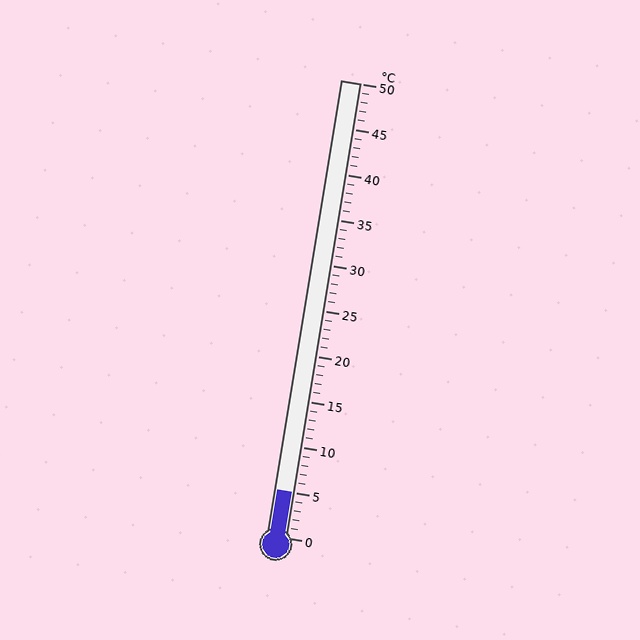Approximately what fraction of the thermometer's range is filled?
The thermometer is filled to approximately 10% of its range.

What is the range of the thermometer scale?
The thermometer scale ranges from 0°C to 50°C.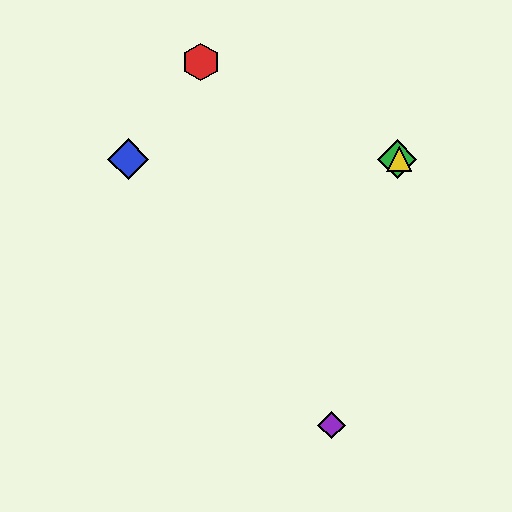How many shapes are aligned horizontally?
3 shapes (the blue diamond, the green diamond, the yellow triangle) are aligned horizontally.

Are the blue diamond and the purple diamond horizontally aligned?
No, the blue diamond is at y≈159 and the purple diamond is at y≈425.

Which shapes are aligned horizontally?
The blue diamond, the green diamond, the yellow triangle are aligned horizontally.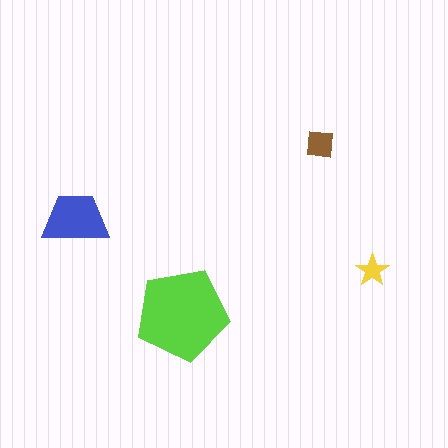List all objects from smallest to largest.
The yellow star, the brown square, the blue trapezoid, the lime pentagon.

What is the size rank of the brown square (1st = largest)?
3rd.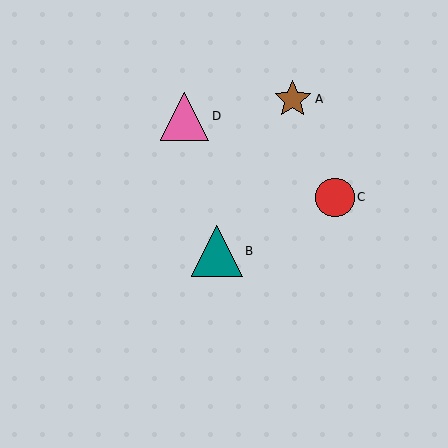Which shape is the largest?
The teal triangle (labeled B) is the largest.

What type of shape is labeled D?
Shape D is a pink triangle.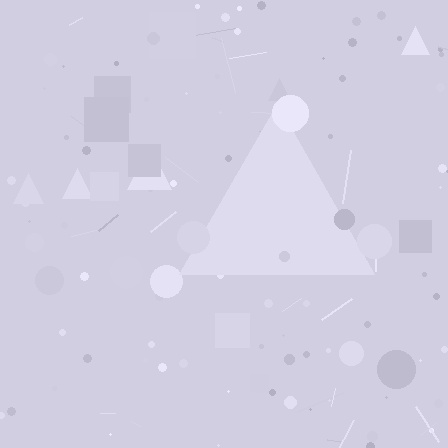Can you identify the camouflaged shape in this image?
The camouflaged shape is a triangle.